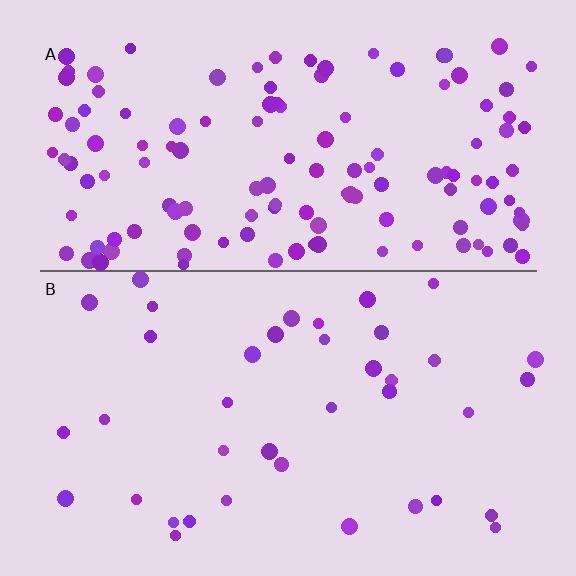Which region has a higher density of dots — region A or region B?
A (the top).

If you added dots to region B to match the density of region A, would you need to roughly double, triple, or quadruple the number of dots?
Approximately triple.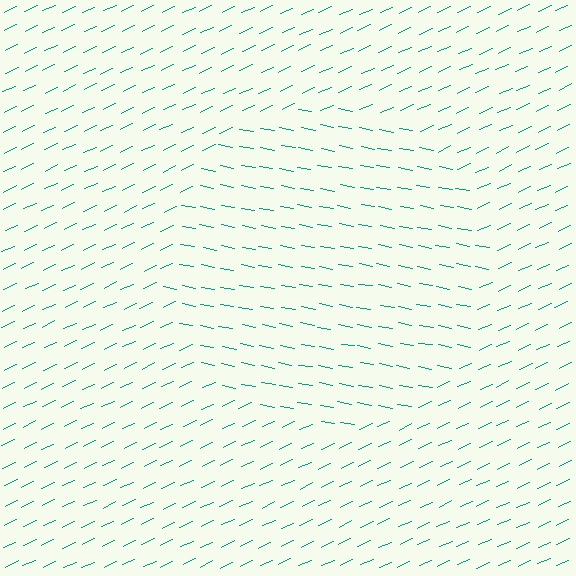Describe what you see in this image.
The image is filled with small teal line segments. A circle region in the image has lines oriented differently from the surrounding lines, creating a visible texture boundary.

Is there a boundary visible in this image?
Yes, there is a texture boundary formed by a change in line orientation.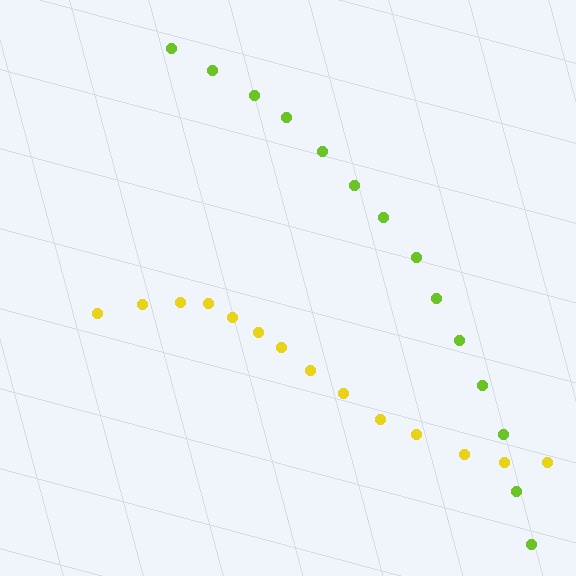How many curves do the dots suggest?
There are 2 distinct paths.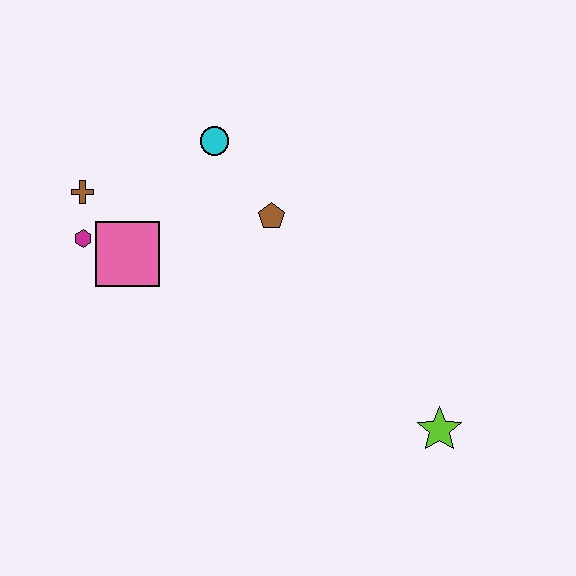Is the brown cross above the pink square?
Yes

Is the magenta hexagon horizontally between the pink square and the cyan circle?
No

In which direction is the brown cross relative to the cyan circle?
The brown cross is to the left of the cyan circle.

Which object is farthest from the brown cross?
The lime star is farthest from the brown cross.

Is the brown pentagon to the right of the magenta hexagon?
Yes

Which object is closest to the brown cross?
The magenta hexagon is closest to the brown cross.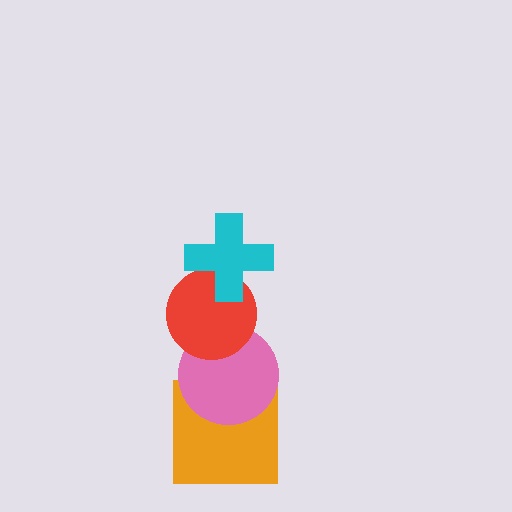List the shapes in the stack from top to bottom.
From top to bottom: the cyan cross, the red circle, the pink circle, the orange square.